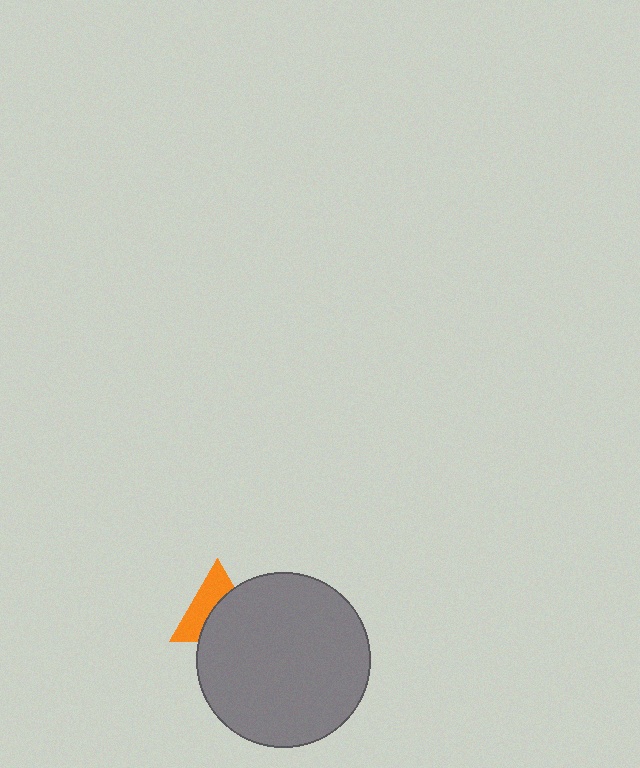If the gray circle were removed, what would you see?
You would see the complete orange triangle.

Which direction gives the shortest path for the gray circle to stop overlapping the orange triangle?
Moving toward the lower-right gives the shortest separation.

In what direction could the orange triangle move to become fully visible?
The orange triangle could move toward the upper-left. That would shift it out from behind the gray circle entirely.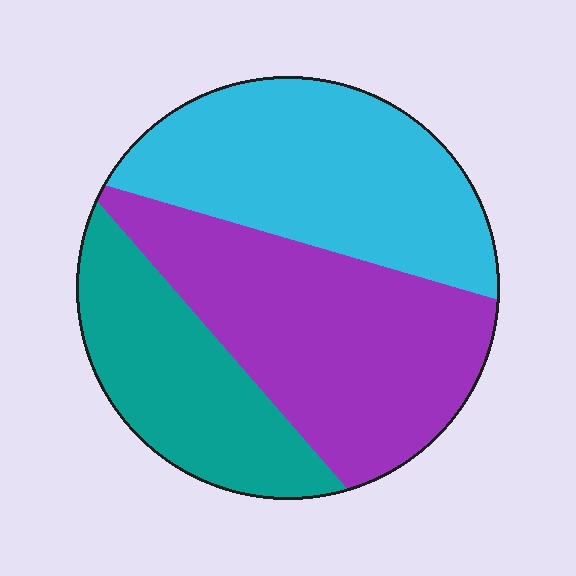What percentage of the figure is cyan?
Cyan covers roughly 35% of the figure.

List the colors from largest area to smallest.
From largest to smallest: purple, cyan, teal.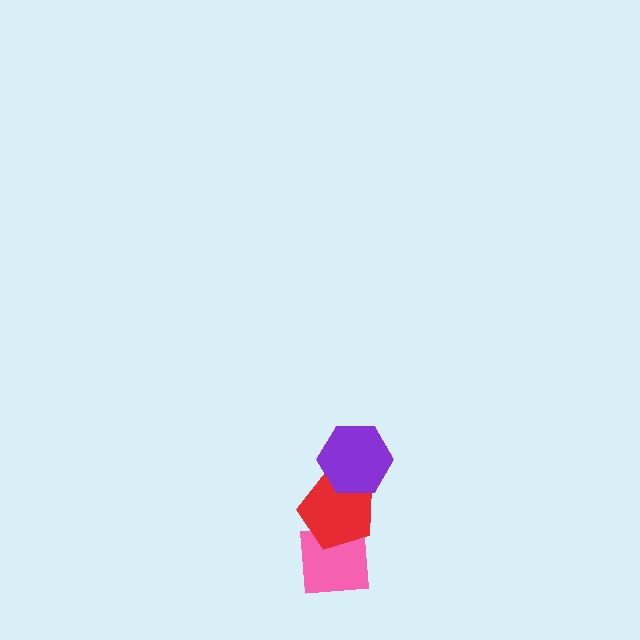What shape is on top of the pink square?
The red pentagon is on top of the pink square.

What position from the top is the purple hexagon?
The purple hexagon is 1st from the top.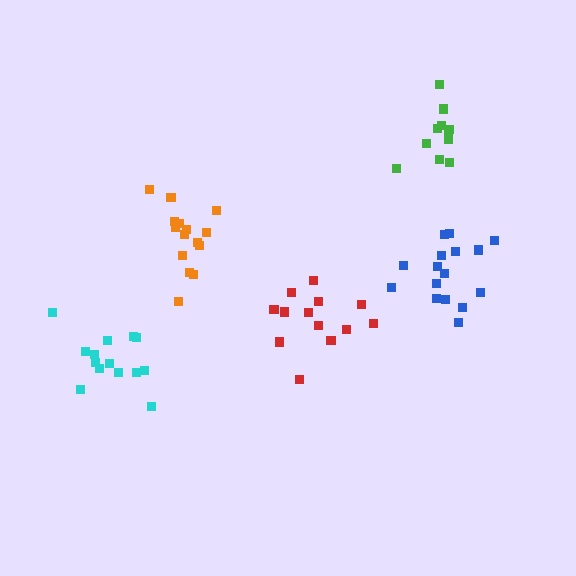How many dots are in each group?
Group 1: 11 dots, Group 2: 14 dots, Group 3: 15 dots, Group 4: 13 dots, Group 5: 16 dots (69 total).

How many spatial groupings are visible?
There are 5 spatial groupings.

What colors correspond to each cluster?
The clusters are colored: green, cyan, orange, red, blue.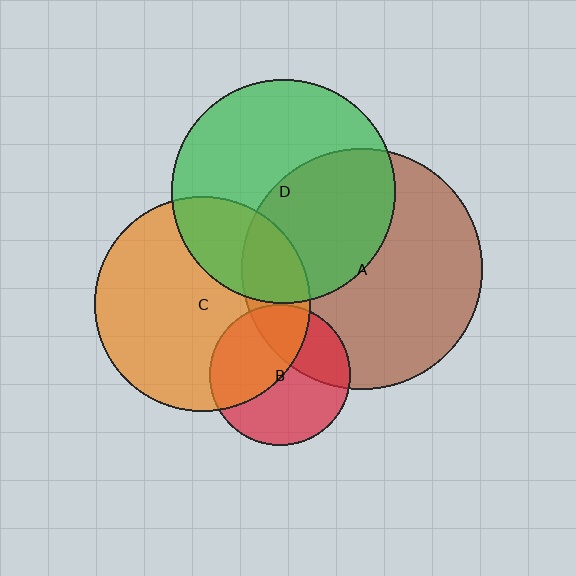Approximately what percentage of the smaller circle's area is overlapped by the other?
Approximately 45%.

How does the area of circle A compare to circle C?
Approximately 1.2 times.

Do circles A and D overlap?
Yes.